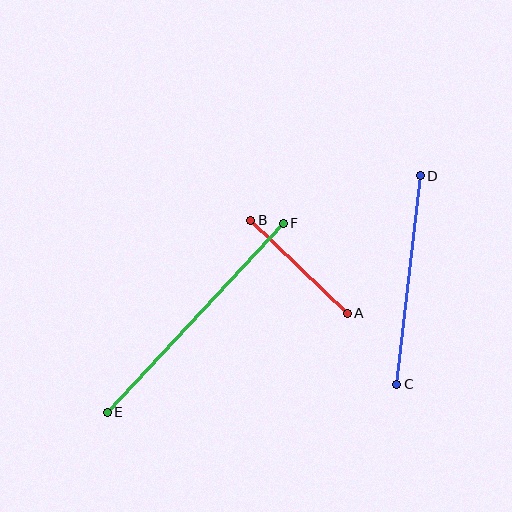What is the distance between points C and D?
The distance is approximately 210 pixels.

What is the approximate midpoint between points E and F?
The midpoint is at approximately (195, 318) pixels.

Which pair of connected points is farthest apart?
Points E and F are farthest apart.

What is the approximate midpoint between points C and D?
The midpoint is at approximately (408, 280) pixels.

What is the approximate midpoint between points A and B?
The midpoint is at approximately (299, 267) pixels.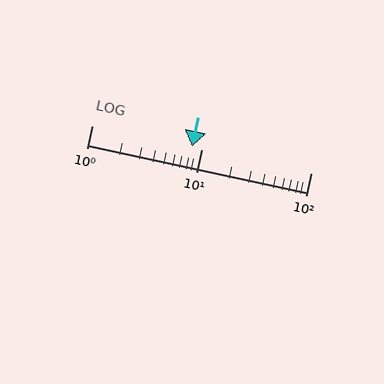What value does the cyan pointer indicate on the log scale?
The pointer indicates approximately 8.2.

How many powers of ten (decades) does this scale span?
The scale spans 2 decades, from 1 to 100.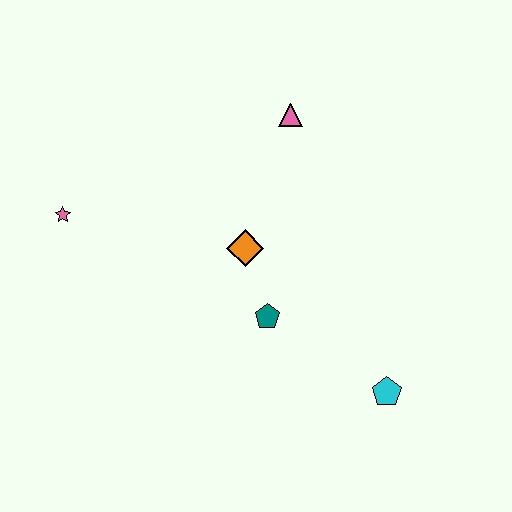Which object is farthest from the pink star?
The cyan pentagon is farthest from the pink star.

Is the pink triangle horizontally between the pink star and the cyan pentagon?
Yes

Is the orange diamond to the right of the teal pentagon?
No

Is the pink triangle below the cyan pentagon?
No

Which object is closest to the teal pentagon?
The orange diamond is closest to the teal pentagon.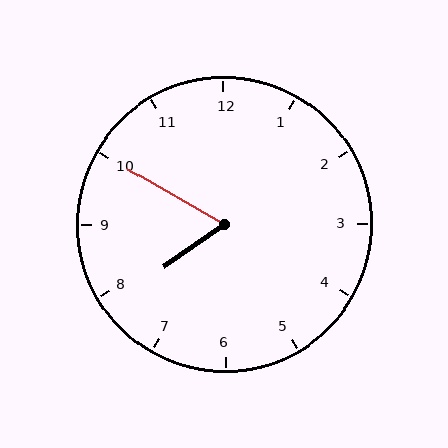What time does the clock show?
7:50.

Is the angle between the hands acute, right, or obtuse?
It is acute.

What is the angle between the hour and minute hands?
Approximately 65 degrees.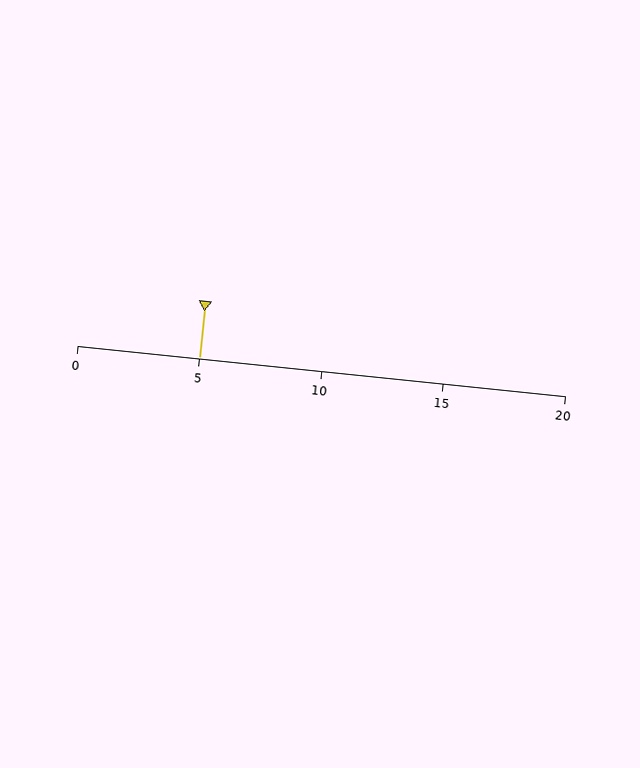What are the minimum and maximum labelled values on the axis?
The axis runs from 0 to 20.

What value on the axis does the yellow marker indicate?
The marker indicates approximately 5.